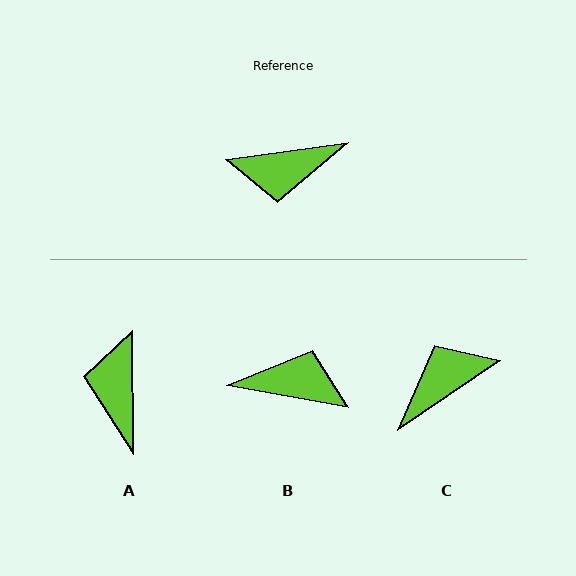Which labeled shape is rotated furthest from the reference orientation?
B, about 162 degrees away.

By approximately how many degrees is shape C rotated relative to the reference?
Approximately 154 degrees clockwise.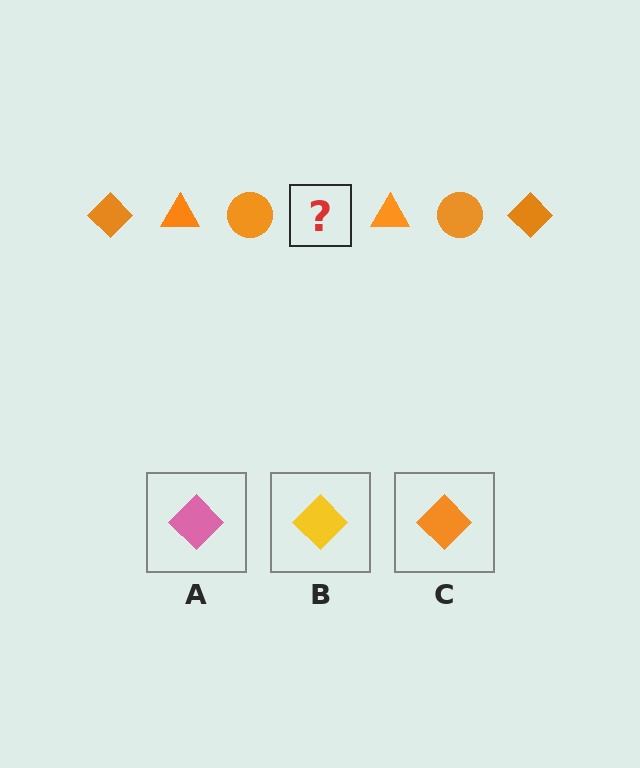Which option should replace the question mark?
Option C.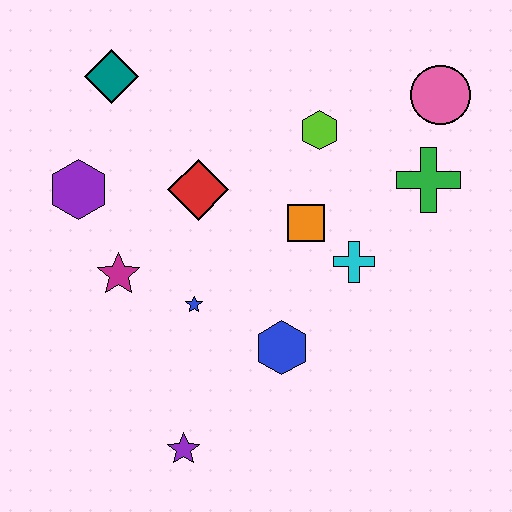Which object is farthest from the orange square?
The purple star is farthest from the orange square.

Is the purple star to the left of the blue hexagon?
Yes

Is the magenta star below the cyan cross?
Yes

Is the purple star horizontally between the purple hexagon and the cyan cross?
Yes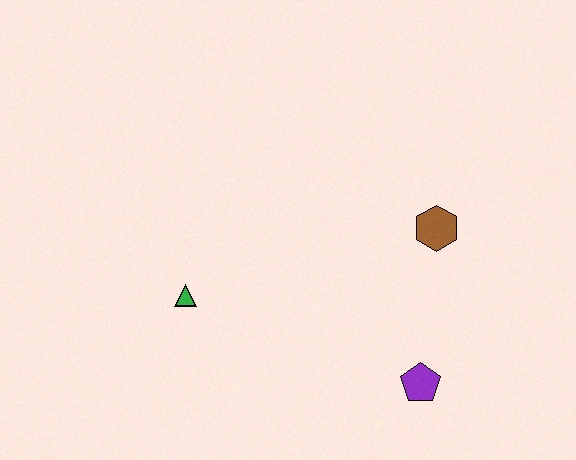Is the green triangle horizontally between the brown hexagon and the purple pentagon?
No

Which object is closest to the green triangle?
The purple pentagon is closest to the green triangle.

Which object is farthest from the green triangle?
The brown hexagon is farthest from the green triangle.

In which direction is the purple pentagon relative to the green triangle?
The purple pentagon is to the right of the green triangle.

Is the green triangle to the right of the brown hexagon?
No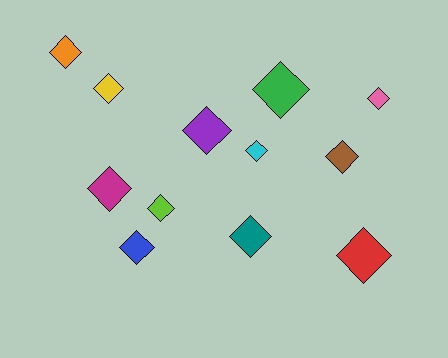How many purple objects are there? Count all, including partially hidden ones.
There is 1 purple object.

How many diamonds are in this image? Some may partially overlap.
There are 12 diamonds.